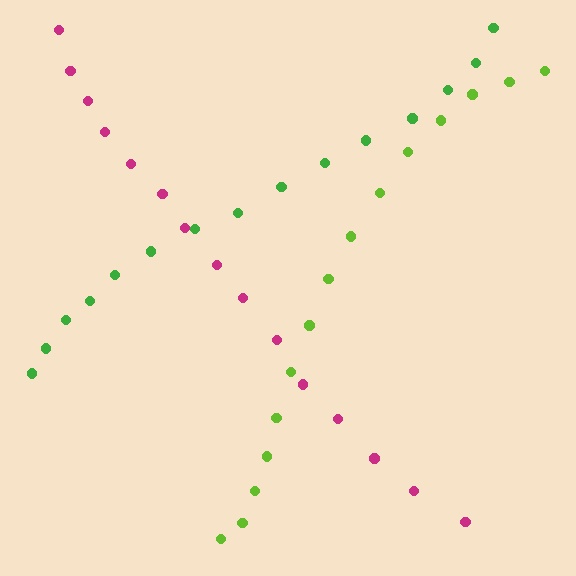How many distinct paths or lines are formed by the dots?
There are 3 distinct paths.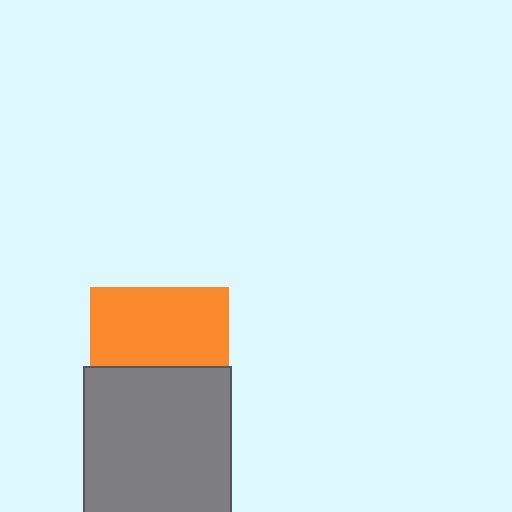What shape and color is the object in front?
The object in front is a gray square.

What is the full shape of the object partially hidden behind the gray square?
The partially hidden object is an orange square.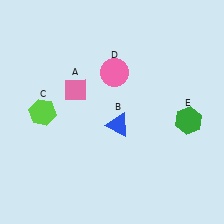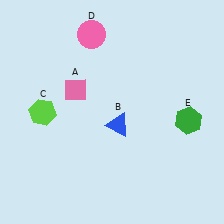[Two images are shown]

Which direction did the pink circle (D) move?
The pink circle (D) moved up.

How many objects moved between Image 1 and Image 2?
1 object moved between the two images.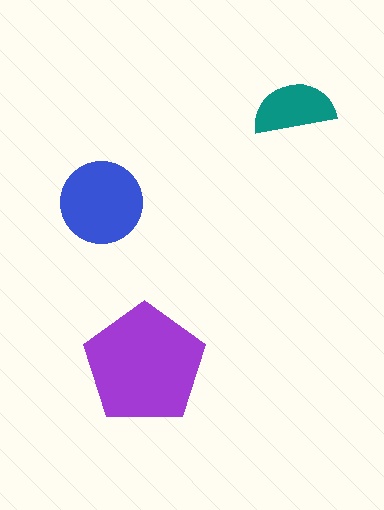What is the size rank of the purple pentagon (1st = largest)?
1st.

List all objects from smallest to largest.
The teal semicircle, the blue circle, the purple pentagon.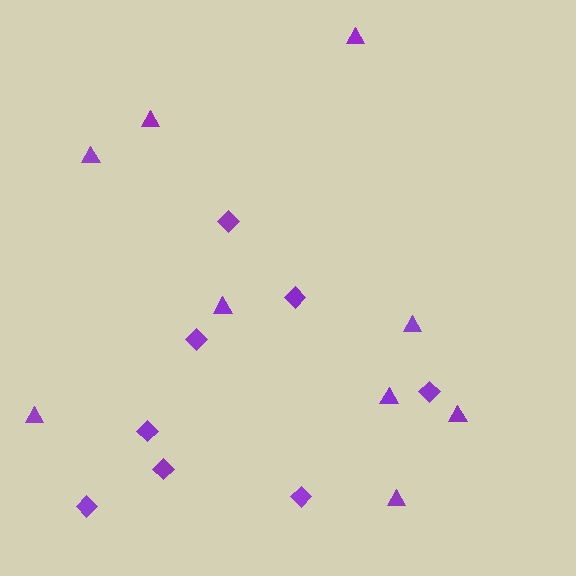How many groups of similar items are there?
There are 2 groups: one group of triangles (9) and one group of diamonds (8).